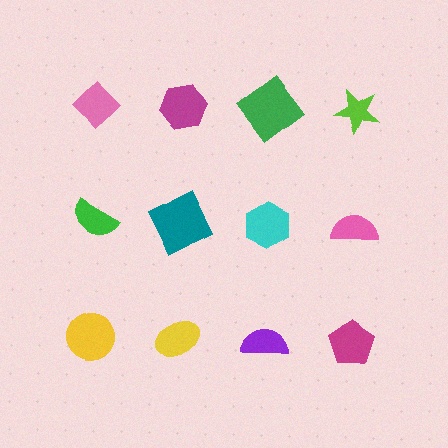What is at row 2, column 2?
A teal square.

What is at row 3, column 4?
A magenta pentagon.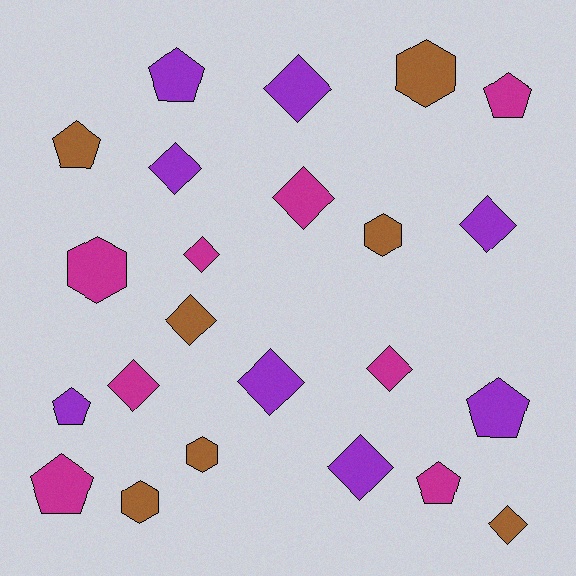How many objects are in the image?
There are 23 objects.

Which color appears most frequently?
Purple, with 8 objects.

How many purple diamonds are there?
There are 5 purple diamonds.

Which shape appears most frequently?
Diamond, with 11 objects.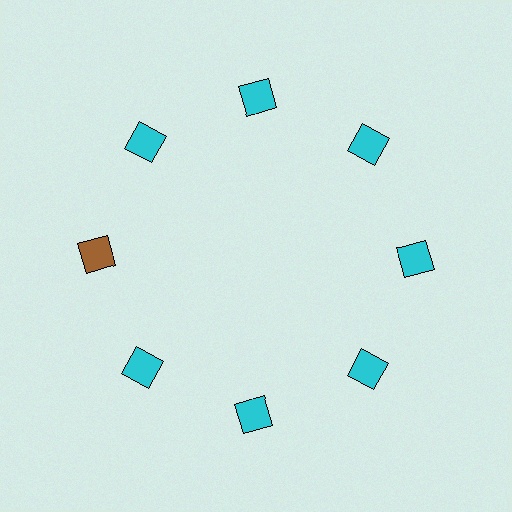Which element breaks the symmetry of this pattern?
The brown square at roughly the 9 o'clock position breaks the symmetry. All other shapes are cyan squares.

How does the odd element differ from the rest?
It has a different color: brown instead of cyan.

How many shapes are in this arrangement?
There are 8 shapes arranged in a ring pattern.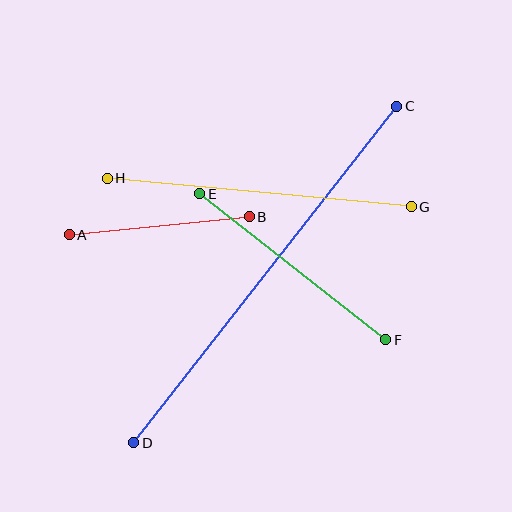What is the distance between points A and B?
The distance is approximately 181 pixels.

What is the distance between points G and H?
The distance is approximately 305 pixels.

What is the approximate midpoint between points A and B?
The midpoint is at approximately (159, 226) pixels.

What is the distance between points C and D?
The distance is approximately 427 pixels.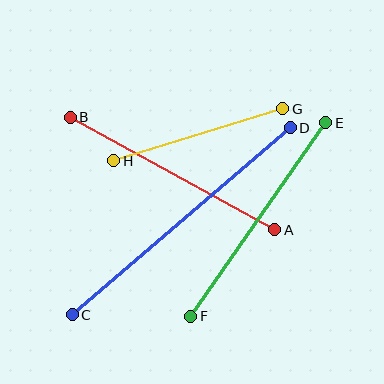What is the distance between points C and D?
The distance is approximately 287 pixels.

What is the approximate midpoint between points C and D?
The midpoint is at approximately (181, 221) pixels.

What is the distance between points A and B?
The distance is approximately 233 pixels.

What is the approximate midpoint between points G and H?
The midpoint is at approximately (198, 135) pixels.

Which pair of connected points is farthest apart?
Points C and D are farthest apart.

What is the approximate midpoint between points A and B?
The midpoint is at approximately (172, 174) pixels.